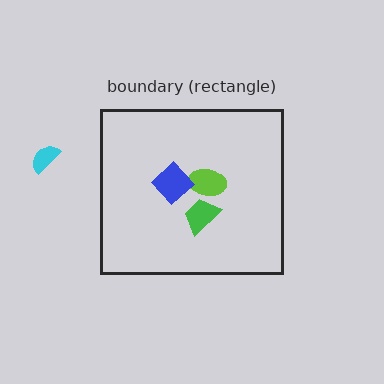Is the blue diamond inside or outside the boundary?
Inside.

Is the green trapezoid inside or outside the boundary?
Inside.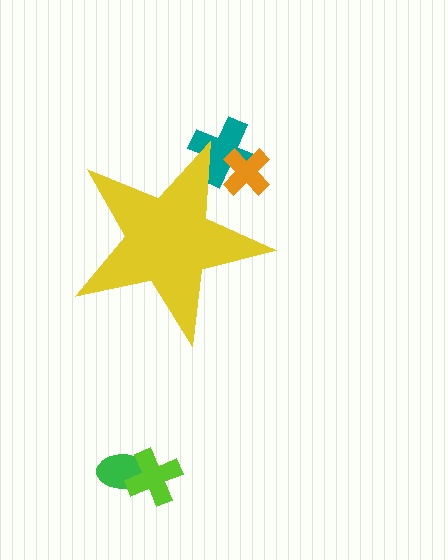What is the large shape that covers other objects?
A yellow star.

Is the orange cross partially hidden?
Yes, the orange cross is partially hidden behind the yellow star.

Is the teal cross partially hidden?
Yes, the teal cross is partially hidden behind the yellow star.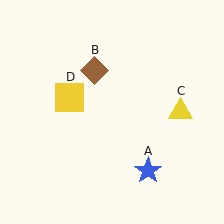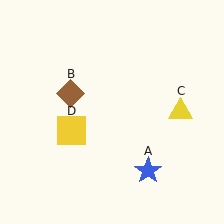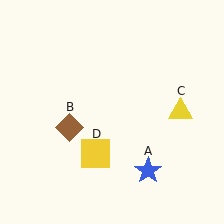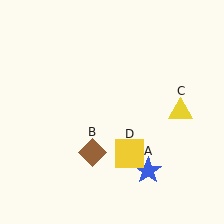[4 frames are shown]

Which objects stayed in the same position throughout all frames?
Blue star (object A) and yellow triangle (object C) remained stationary.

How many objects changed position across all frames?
2 objects changed position: brown diamond (object B), yellow square (object D).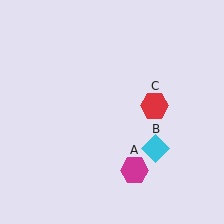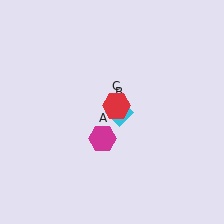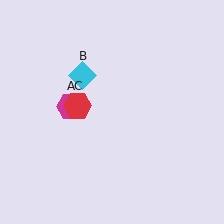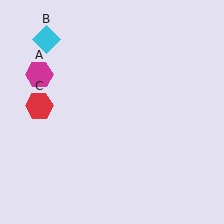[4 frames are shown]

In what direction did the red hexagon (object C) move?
The red hexagon (object C) moved left.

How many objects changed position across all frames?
3 objects changed position: magenta hexagon (object A), cyan diamond (object B), red hexagon (object C).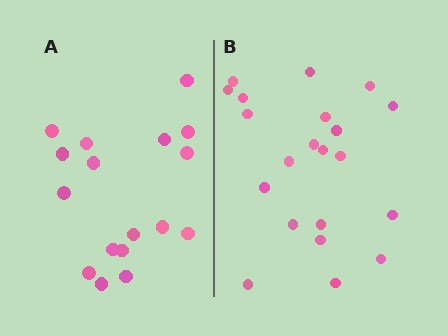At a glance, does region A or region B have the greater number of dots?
Region B (the right region) has more dots.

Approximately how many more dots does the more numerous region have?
Region B has about 4 more dots than region A.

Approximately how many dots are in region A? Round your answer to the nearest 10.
About 20 dots. (The exact count is 17, which rounds to 20.)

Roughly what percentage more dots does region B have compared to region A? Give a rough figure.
About 25% more.